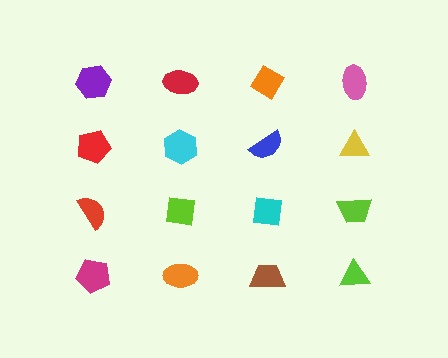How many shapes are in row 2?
4 shapes.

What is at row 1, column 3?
An orange diamond.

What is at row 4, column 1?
A magenta pentagon.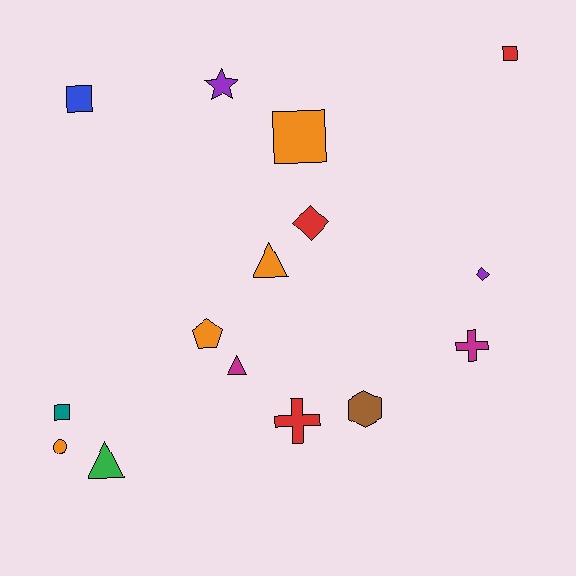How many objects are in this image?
There are 15 objects.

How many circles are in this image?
There is 1 circle.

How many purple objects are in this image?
There are 2 purple objects.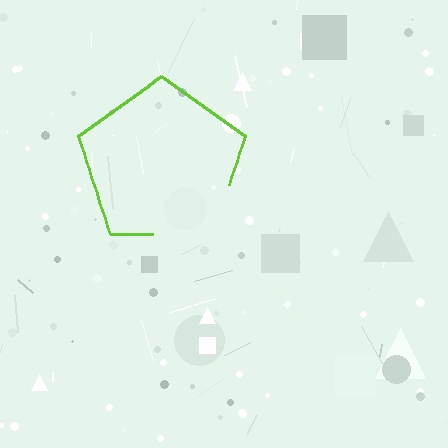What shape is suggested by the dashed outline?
The dashed outline suggests a pentagon.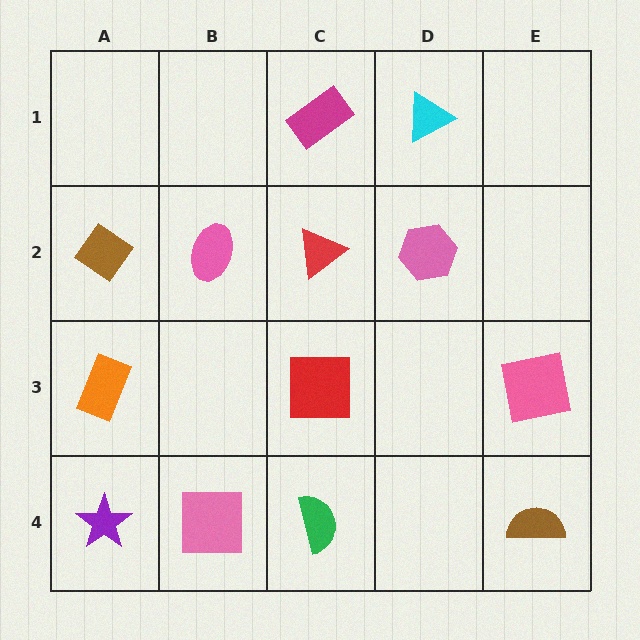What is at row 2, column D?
A pink hexagon.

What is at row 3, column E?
A pink square.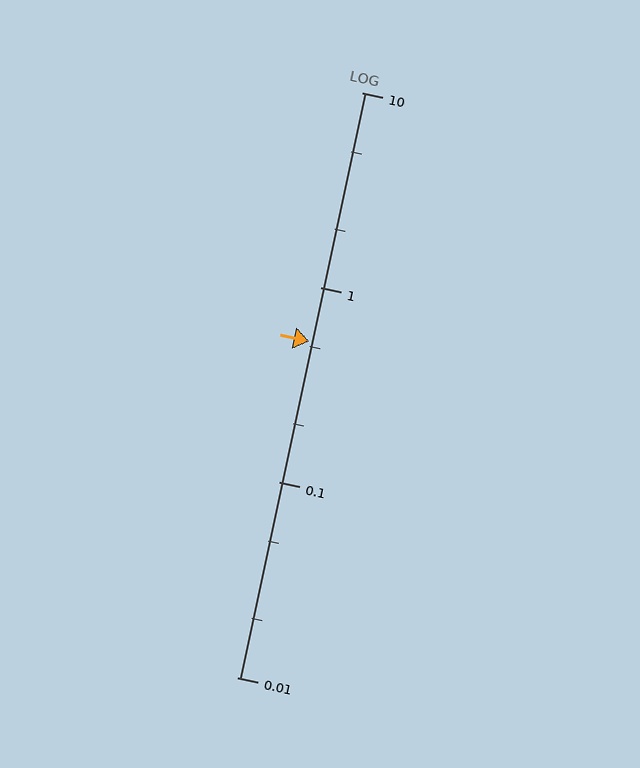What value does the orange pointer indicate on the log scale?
The pointer indicates approximately 0.53.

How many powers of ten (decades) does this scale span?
The scale spans 3 decades, from 0.01 to 10.